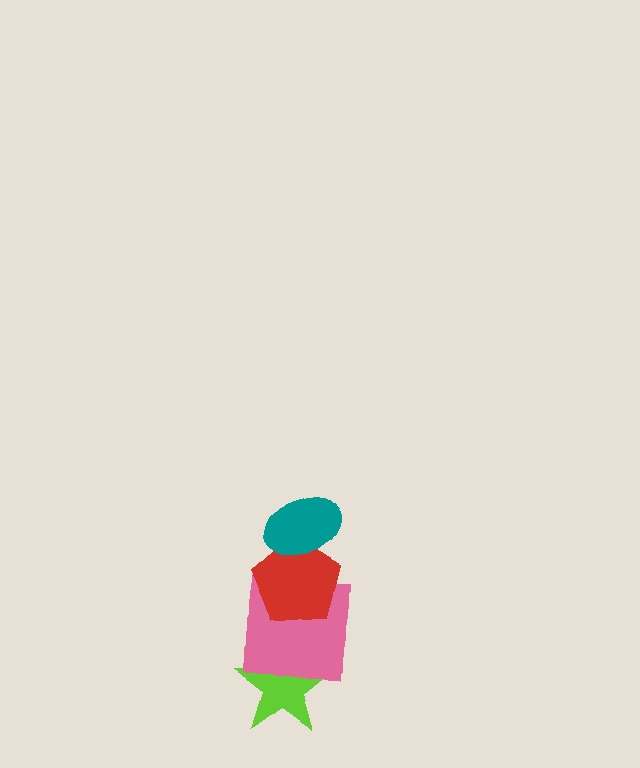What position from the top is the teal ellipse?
The teal ellipse is 1st from the top.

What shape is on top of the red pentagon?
The teal ellipse is on top of the red pentagon.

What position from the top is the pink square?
The pink square is 3rd from the top.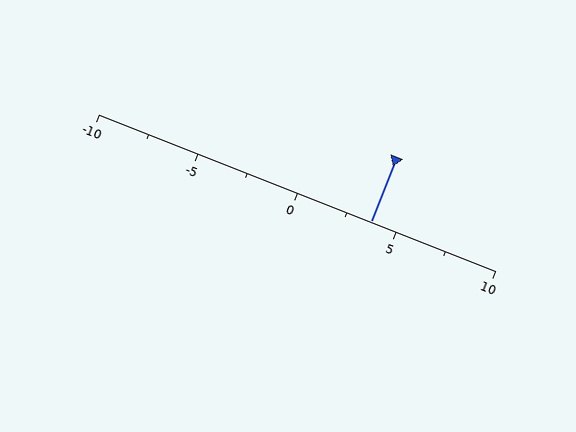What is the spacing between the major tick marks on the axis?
The major ticks are spaced 5 apart.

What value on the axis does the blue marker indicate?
The marker indicates approximately 3.8.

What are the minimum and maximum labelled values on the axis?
The axis runs from -10 to 10.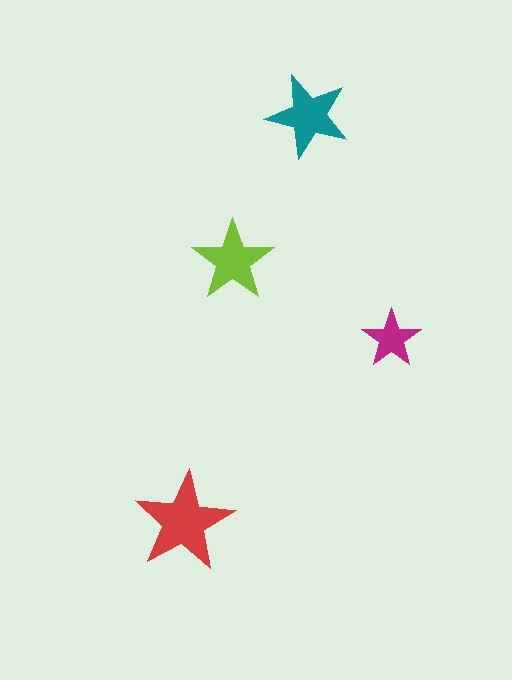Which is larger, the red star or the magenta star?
The red one.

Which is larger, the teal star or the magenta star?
The teal one.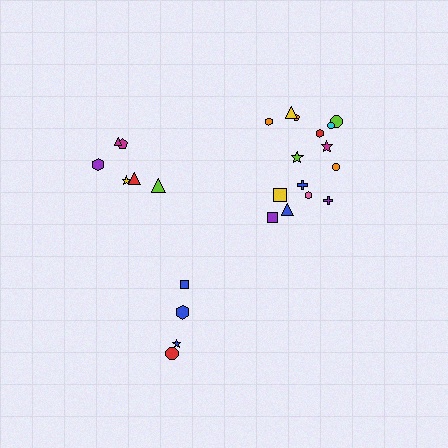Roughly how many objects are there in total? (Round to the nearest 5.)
Roughly 25 objects in total.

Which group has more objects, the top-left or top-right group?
The top-right group.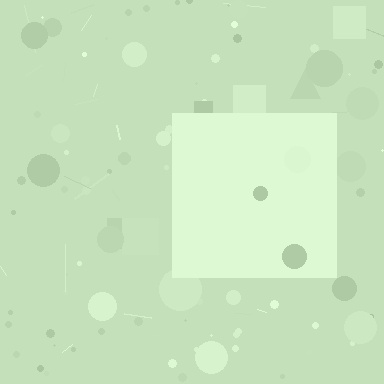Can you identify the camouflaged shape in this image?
The camouflaged shape is a square.